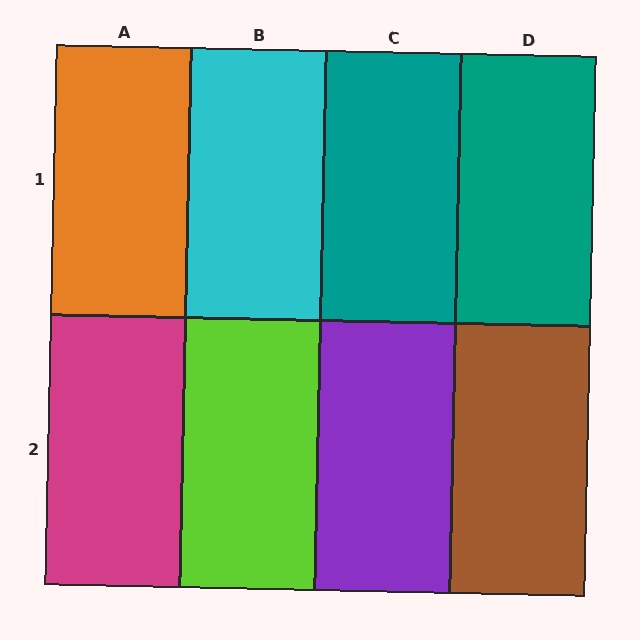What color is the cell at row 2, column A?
Magenta.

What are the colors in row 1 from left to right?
Orange, cyan, teal, teal.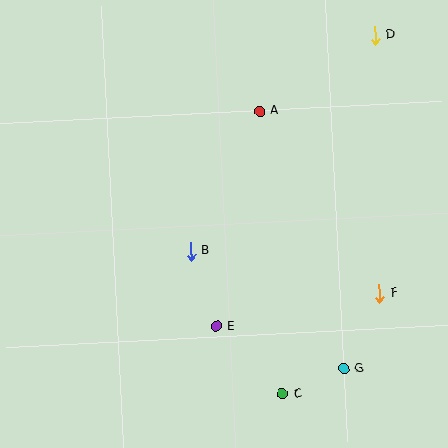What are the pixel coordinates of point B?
Point B is at (191, 251).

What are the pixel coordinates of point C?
Point C is at (283, 394).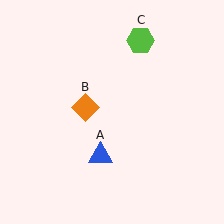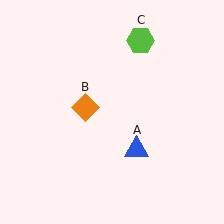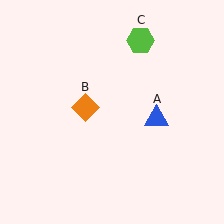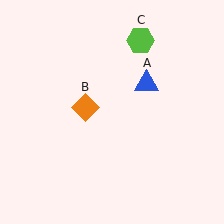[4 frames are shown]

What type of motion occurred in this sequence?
The blue triangle (object A) rotated counterclockwise around the center of the scene.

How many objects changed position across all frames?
1 object changed position: blue triangle (object A).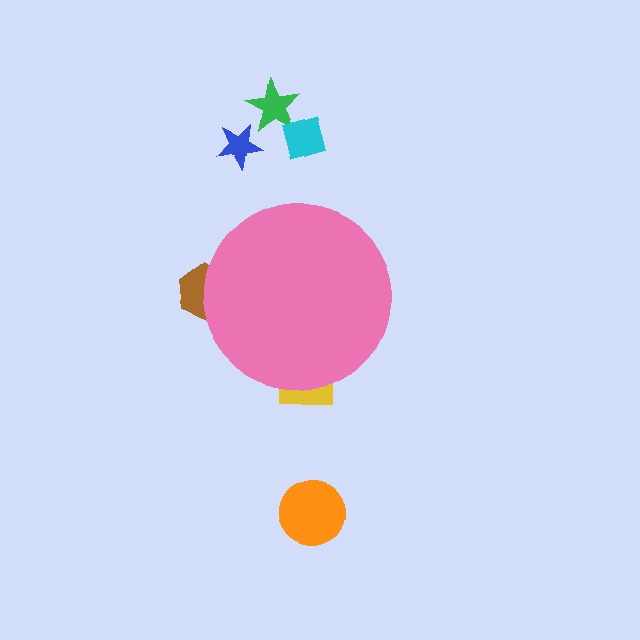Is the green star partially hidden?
No, the green star is fully visible.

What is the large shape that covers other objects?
A pink circle.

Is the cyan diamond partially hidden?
No, the cyan diamond is fully visible.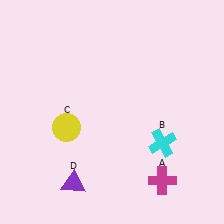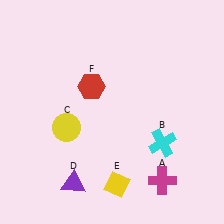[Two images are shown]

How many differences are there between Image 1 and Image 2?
There are 2 differences between the two images.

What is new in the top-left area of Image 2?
A red hexagon (F) was added in the top-left area of Image 2.